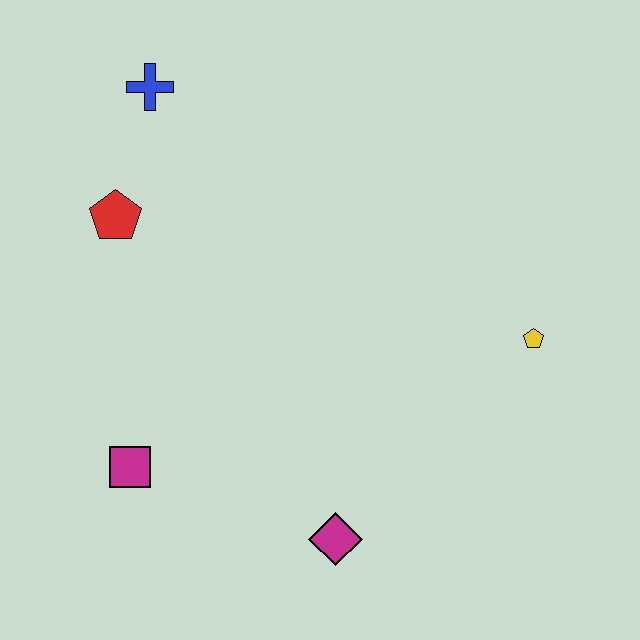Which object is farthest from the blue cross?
The magenta diamond is farthest from the blue cross.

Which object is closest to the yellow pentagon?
The magenta diamond is closest to the yellow pentagon.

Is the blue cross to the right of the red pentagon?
Yes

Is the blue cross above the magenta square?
Yes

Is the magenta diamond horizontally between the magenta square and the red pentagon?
No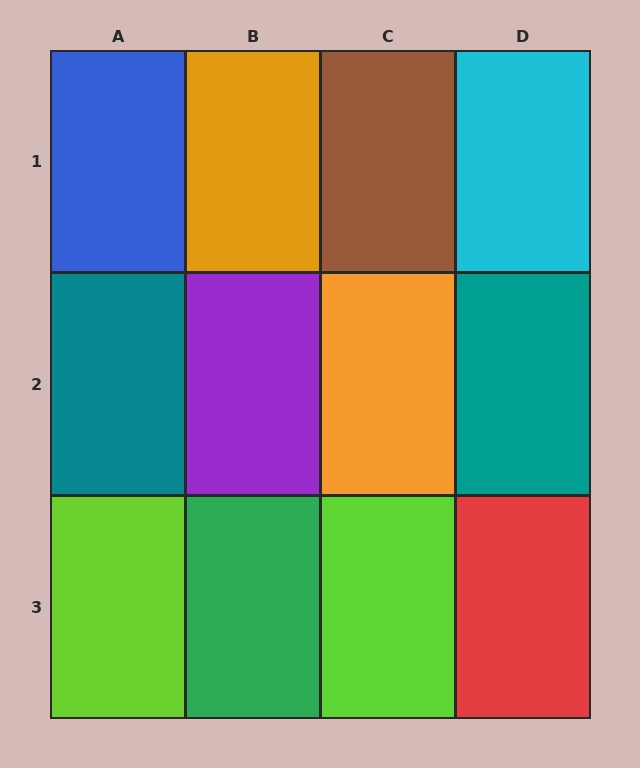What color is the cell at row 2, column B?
Purple.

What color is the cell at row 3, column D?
Red.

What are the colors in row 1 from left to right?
Blue, orange, brown, cyan.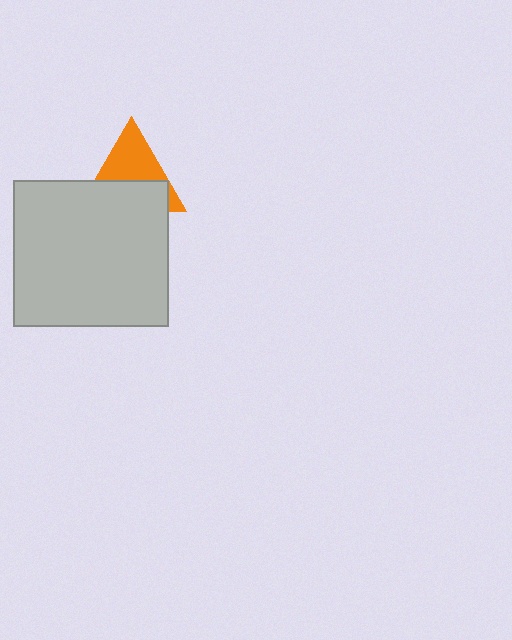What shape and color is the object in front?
The object in front is a light gray rectangle.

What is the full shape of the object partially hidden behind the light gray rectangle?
The partially hidden object is an orange triangle.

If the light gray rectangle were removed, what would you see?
You would see the complete orange triangle.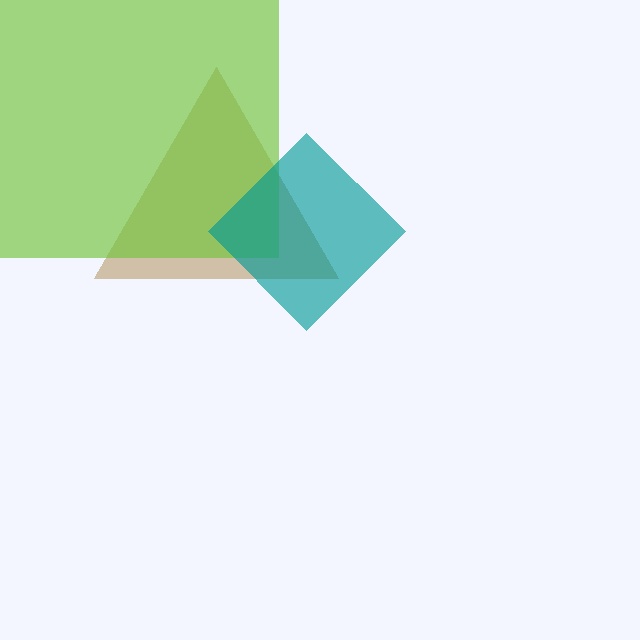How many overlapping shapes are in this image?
There are 3 overlapping shapes in the image.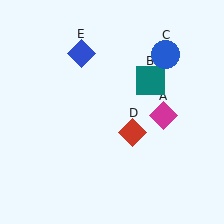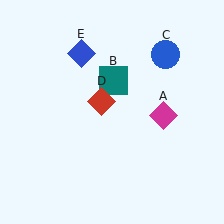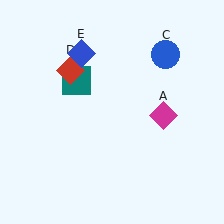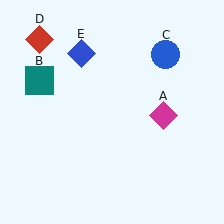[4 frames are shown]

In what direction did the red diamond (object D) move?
The red diamond (object D) moved up and to the left.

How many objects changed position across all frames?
2 objects changed position: teal square (object B), red diamond (object D).